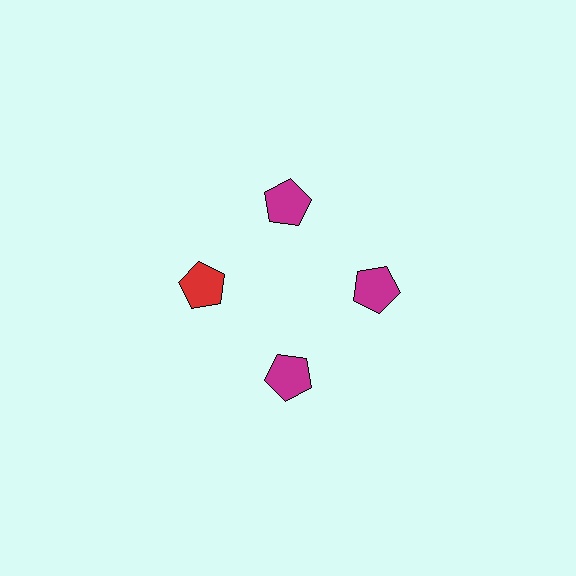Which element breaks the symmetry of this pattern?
The red pentagon at roughly the 9 o'clock position breaks the symmetry. All other shapes are magenta pentagons.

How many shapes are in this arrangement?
There are 4 shapes arranged in a ring pattern.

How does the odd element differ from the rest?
It has a different color: red instead of magenta.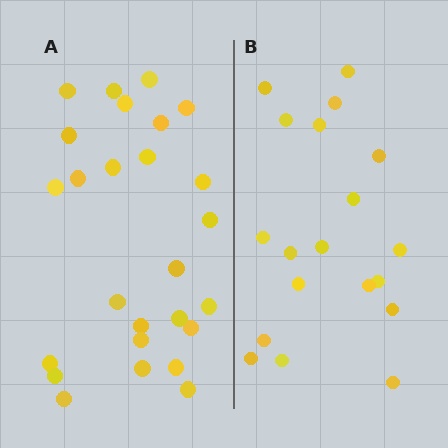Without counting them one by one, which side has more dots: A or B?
Region A (the left region) has more dots.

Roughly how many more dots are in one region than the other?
Region A has roughly 8 or so more dots than region B.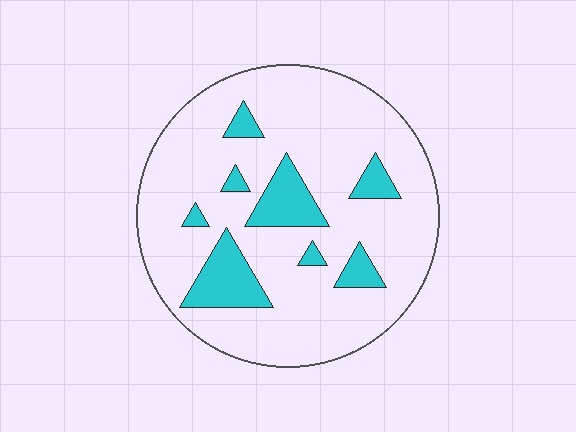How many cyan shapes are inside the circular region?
8.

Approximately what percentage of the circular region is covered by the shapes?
Approximately 15%.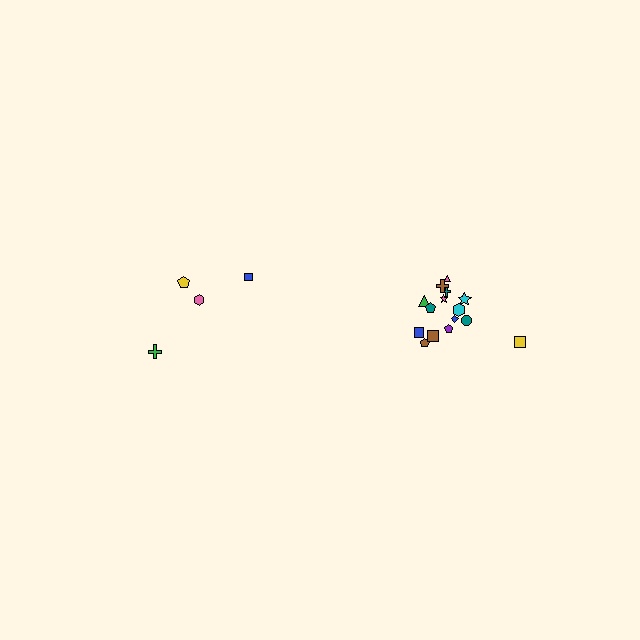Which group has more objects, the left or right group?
The right group.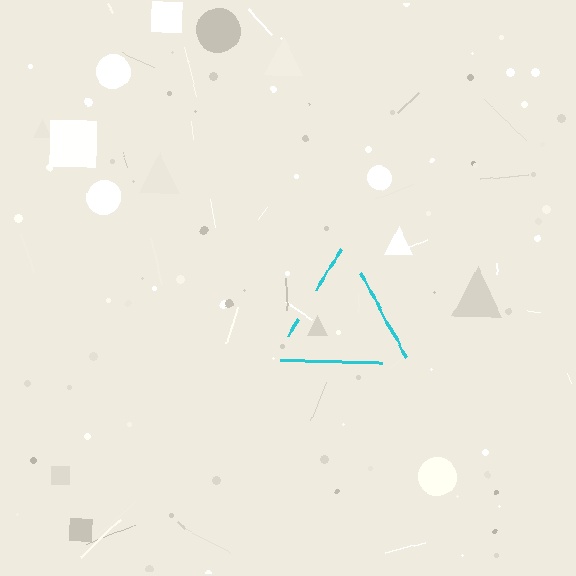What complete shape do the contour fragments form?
The contour fragments form a triangle.